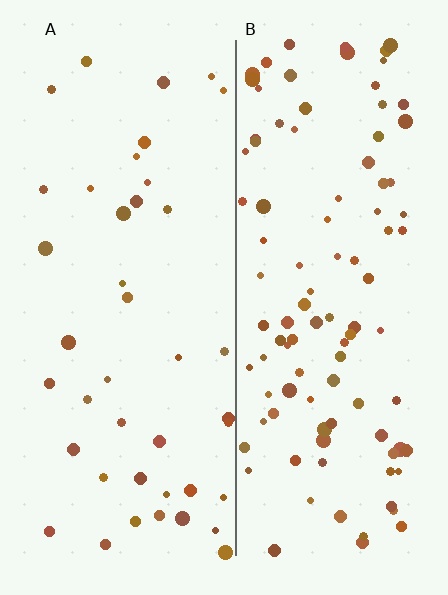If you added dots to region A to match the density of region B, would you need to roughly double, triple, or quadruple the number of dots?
Approximately double.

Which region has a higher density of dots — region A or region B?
B (the right).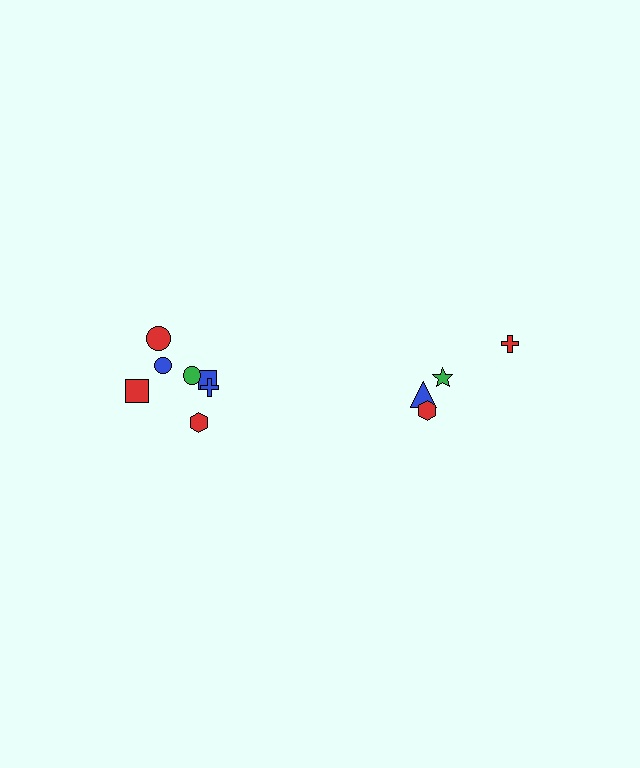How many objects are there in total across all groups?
There are 11 objects.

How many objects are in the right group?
There are 4 objects.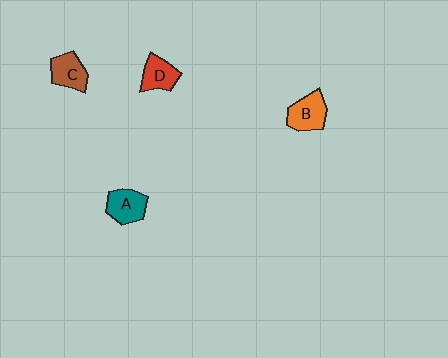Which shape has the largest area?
Shape B (orange).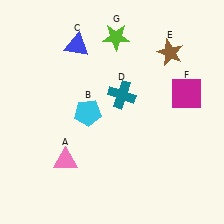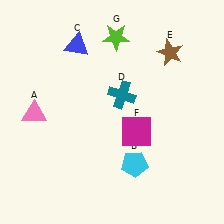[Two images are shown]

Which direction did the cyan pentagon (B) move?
The cyan pentagon (B) moved down.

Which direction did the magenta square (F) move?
The magenta square (F) moved left.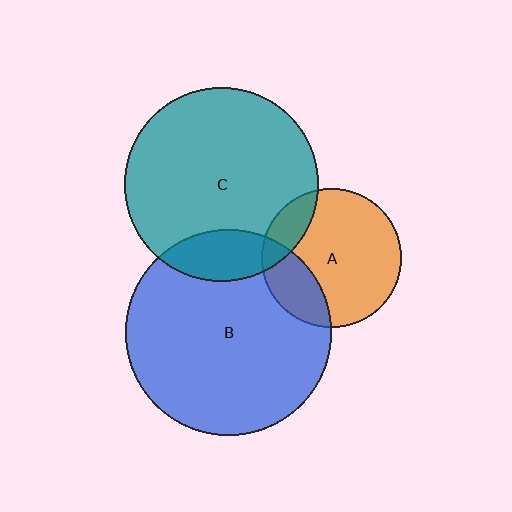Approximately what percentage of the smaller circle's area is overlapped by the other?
Approximately 15%.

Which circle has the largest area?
Circle B (blue).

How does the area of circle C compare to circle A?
Approximately 1.9 times.